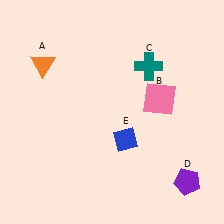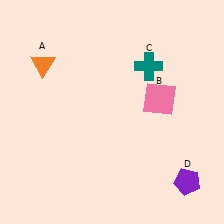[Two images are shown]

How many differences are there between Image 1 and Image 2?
There is 1 difference between the two images.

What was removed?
The blue diamond (E) was removed in Image 2.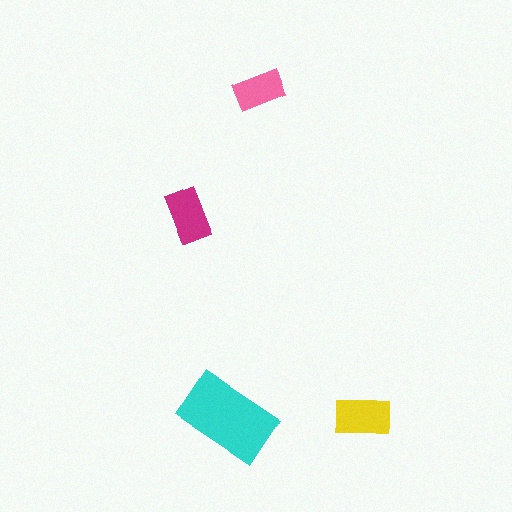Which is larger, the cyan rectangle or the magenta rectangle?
The cyan one.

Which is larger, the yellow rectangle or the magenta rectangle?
The yellow one.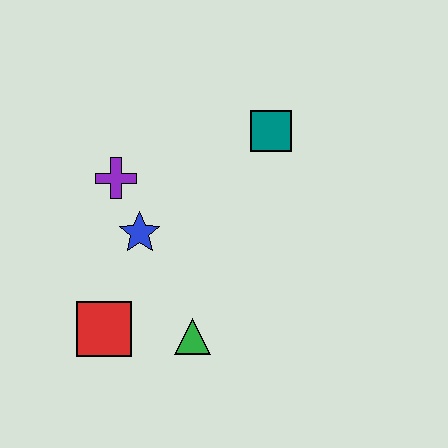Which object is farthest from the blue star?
The teal square is farthest from the blue star.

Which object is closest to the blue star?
The purple cross is closest to the blue star.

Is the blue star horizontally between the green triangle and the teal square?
No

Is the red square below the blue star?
Yes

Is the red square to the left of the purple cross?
Yes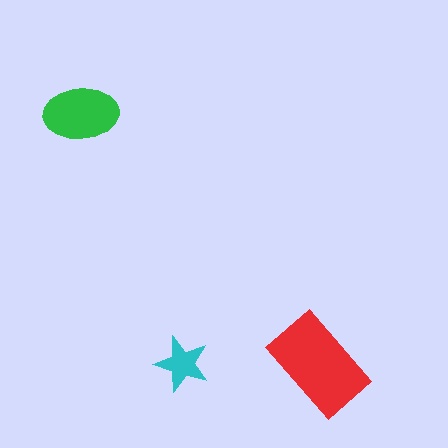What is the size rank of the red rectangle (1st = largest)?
1st.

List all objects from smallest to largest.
The cyan star, the green ellipse, the red rectangle.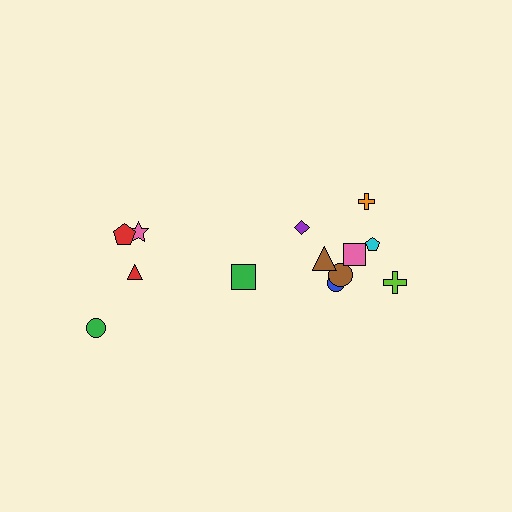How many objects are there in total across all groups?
There are 13 objects.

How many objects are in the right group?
There are 8 objects.